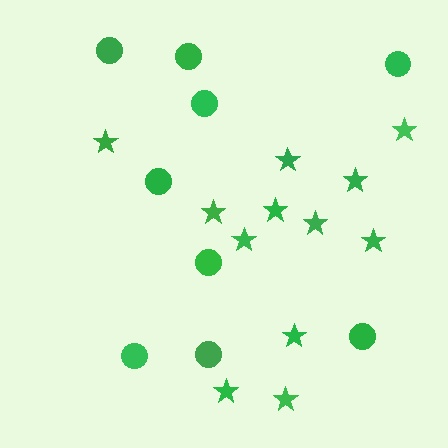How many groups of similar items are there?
There are 2 groups: one group of circles (9) and one group of stars (12).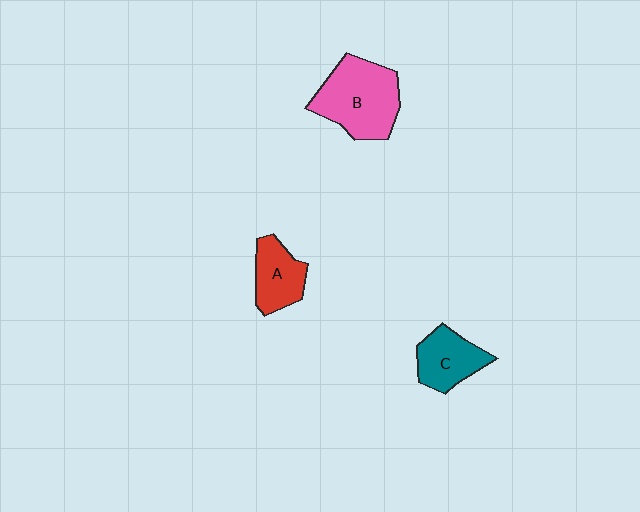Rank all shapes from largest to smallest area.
From largest to smallest: B (pink), C (teal), A (red).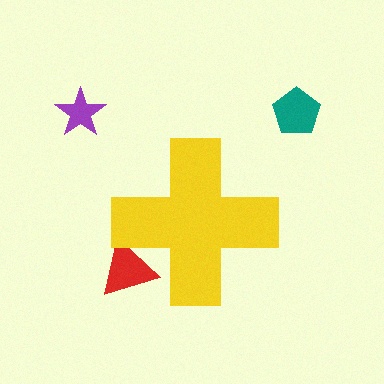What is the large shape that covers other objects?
A yellow cross.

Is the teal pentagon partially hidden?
No, the teal pentagon is fully visible.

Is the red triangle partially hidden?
Yes, the red triangle is partially hidden behind the yellow cross.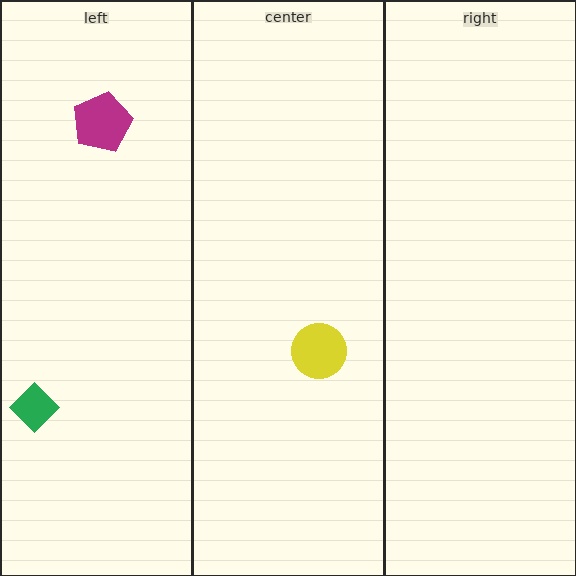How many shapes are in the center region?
1.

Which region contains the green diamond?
The left region.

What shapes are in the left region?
The magenta pentagon, the green diamond.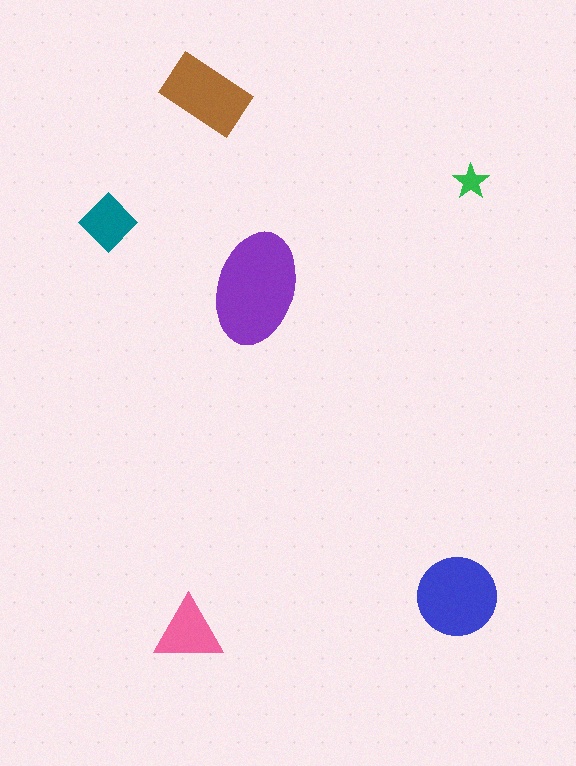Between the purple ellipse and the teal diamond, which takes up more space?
The purple ellipse.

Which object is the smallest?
The green star.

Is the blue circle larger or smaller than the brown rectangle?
Larger.